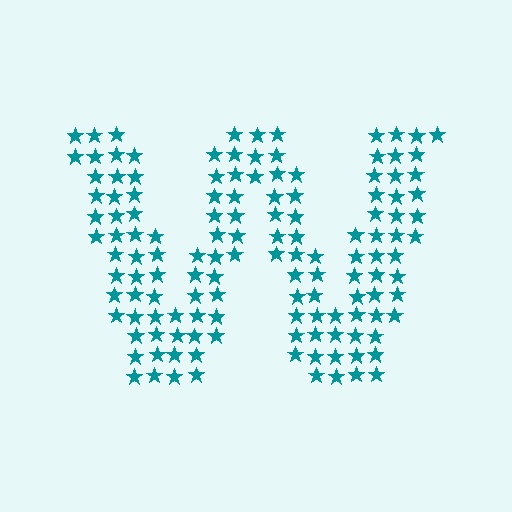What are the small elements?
The small elements are stars.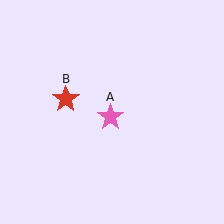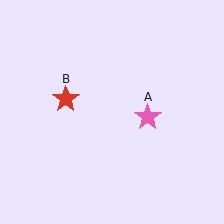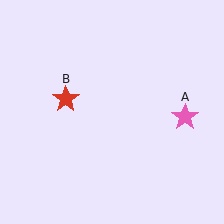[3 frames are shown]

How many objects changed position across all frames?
1 object changed position: pink star (object A).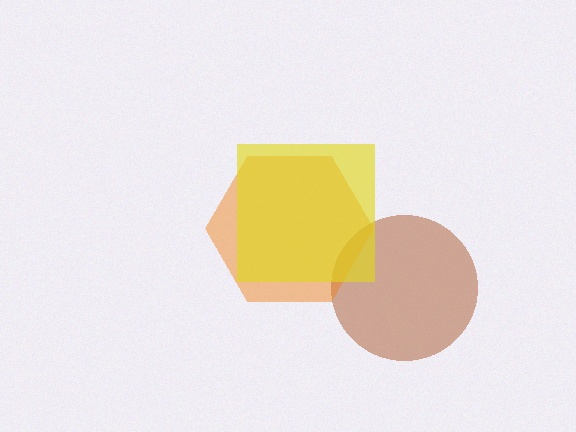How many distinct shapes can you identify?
There are 3 distinct shapes: a brown circle, an orange hexagon, a yellow square.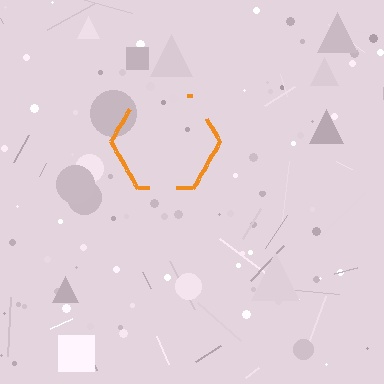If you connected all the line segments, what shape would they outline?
They would outline a hexagon.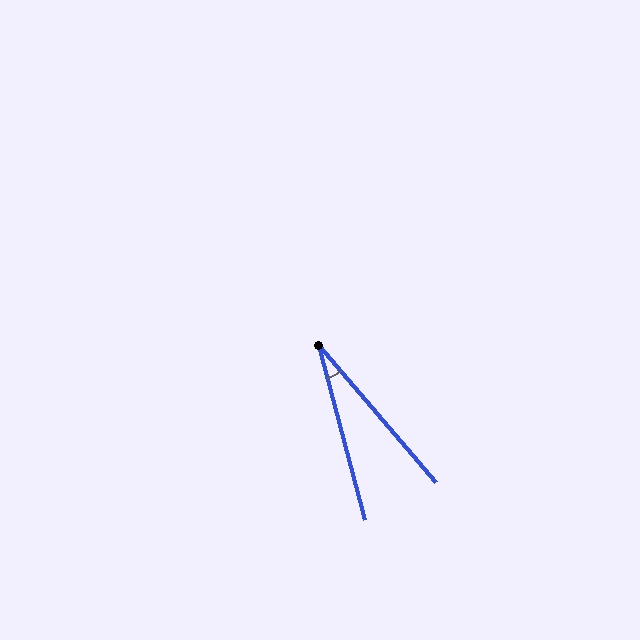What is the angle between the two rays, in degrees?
Approximately 26 degrees.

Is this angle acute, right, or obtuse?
It is acute.